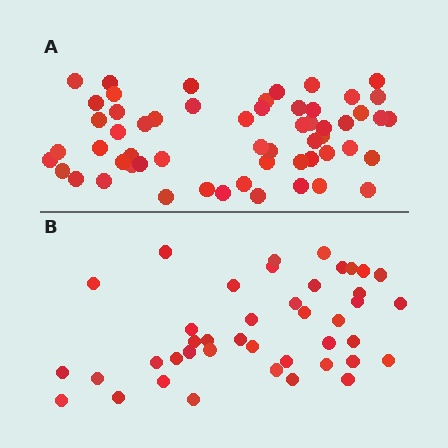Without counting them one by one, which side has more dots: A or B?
Region A (the top region) has more dots.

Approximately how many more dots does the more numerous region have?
Region A has approximately 15 more dots than region B.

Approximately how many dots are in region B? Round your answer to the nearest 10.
About 40 dots. (The exact count is 42, which rounds to 40.)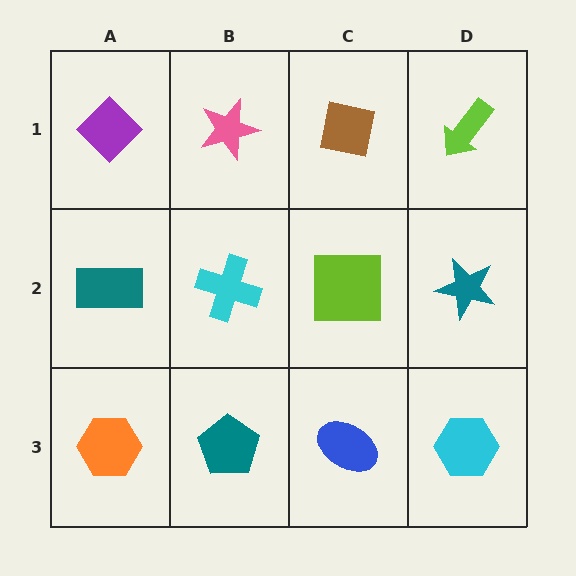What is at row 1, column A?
A purple diamond.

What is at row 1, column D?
A lime arrow.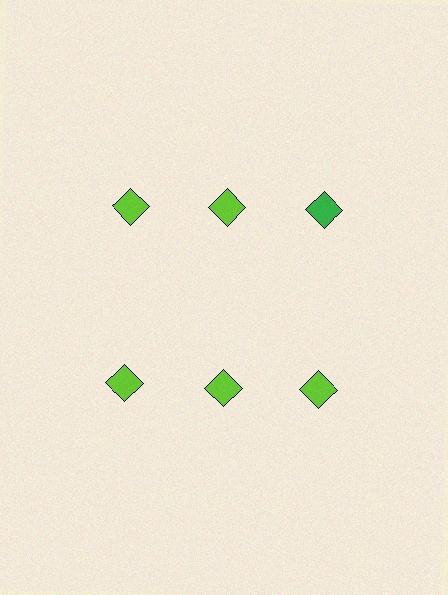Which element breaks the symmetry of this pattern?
The green diamond in the top row, center column breaks the symmetry. All other shapes are lime diamonds.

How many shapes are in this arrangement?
There are 6 shapes arranged in a grid pattern.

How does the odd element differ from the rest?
It has a different color: green instead of lime.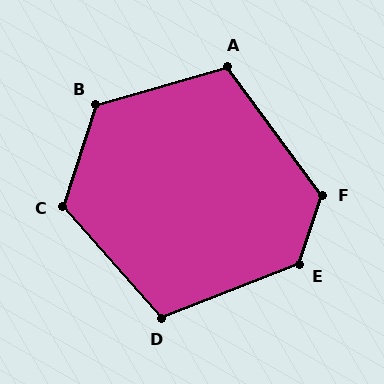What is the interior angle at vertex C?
Approximately 121 degrees (obtuse).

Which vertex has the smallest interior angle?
D, at approximately 110 degrees.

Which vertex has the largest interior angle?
E, at approximately 129 degrees.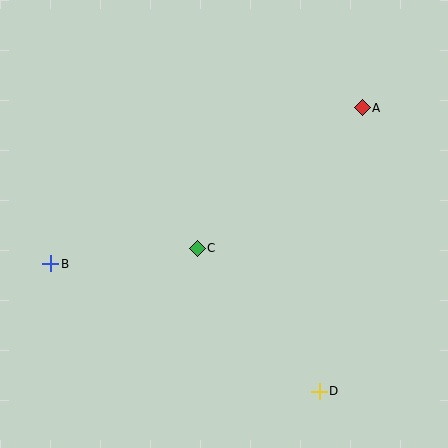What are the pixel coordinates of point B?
Point B is at (51, 264).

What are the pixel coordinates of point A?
Point A is at (362, 108).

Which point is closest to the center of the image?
Point C at (197, 248) is closest to the center.